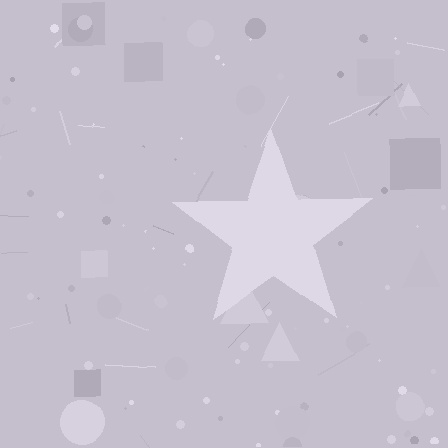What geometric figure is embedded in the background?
A star is embedded in the background.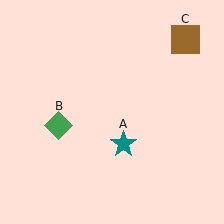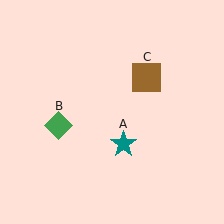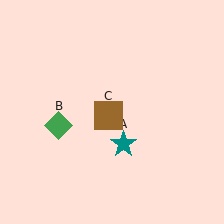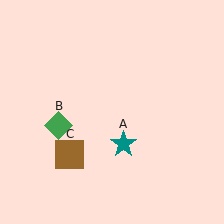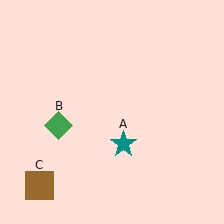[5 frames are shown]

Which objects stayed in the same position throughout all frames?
Teal star (object A) and green diamond (object B) remained stationary.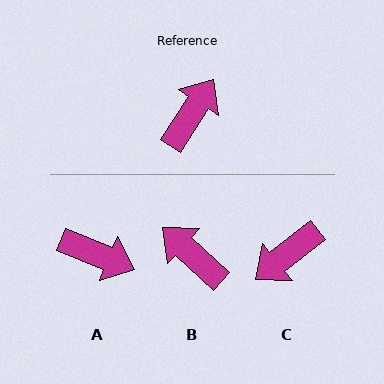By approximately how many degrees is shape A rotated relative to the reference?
Approximately 79 degrees clockwise.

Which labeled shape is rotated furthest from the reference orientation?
C, about 162 degrees away.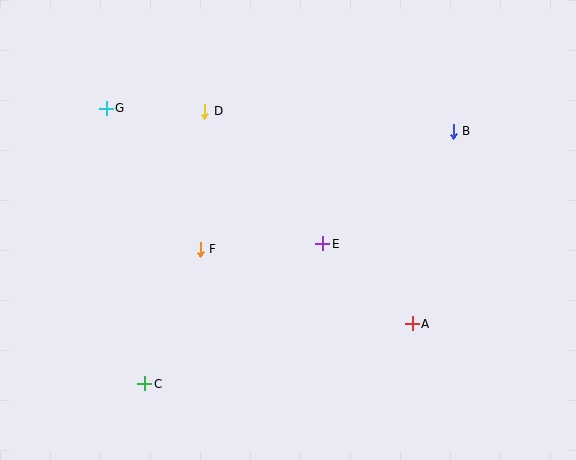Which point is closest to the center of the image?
Point E at (323, 244) is closest to the center.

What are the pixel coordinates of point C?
Point C is at (145, 384).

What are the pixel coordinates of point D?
Point D is at (205, 111).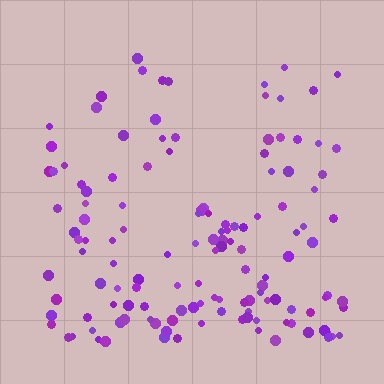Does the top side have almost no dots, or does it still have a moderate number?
Still a moderate number, just noticeably fewer than the bottom.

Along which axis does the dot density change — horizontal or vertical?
Vertical.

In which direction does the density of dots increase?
From top to bottom, with the bottom side densest.